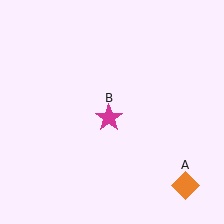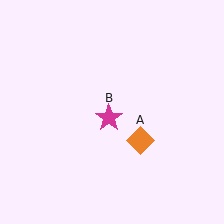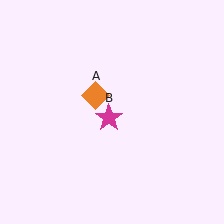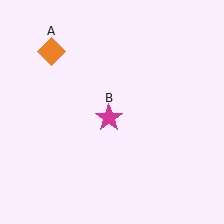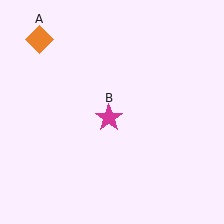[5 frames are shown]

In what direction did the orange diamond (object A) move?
The orange diamond (object A) moved up and to the left.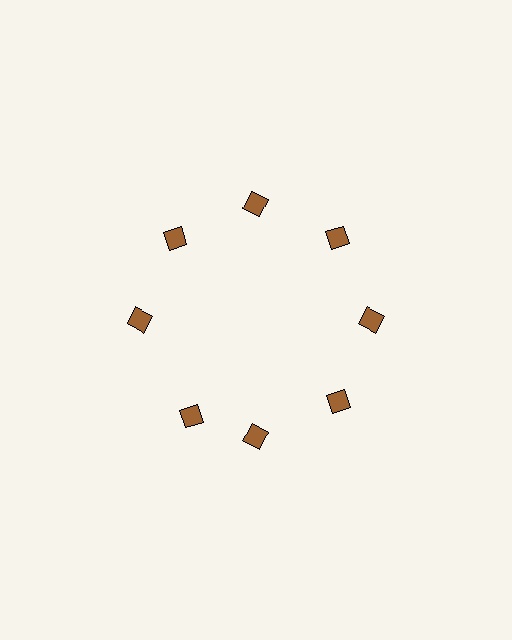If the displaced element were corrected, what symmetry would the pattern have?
It would have 8-fold rotational symmetry — the pattern would map onto itself every 45 degrees.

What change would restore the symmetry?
The symmetry would be restored by rotating it back into even spacing with its neighbors so that all 8 squares sit at equal angles and equal distance from the center.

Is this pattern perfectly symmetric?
No. The 8 brown squares are arranged in a ring, but one element near the 8 o'clock position is rotated out of alignment along the ring, breaking the 8-fold rotational symmetry.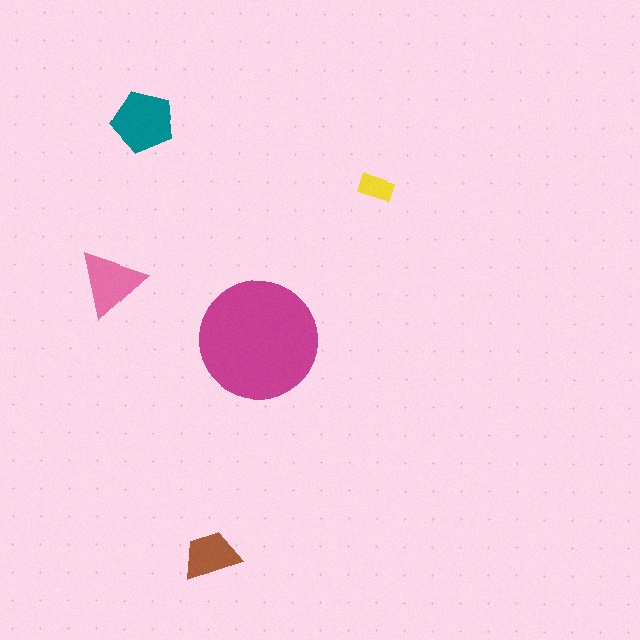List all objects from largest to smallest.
The magenta circle, the teal pentagon, the pink triangle, the brown trapezoid, the yellow rectangle.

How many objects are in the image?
There are 5 objects in the image.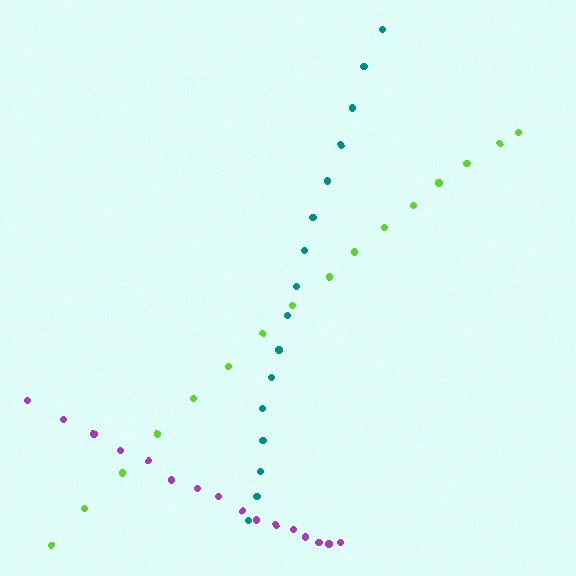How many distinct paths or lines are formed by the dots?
There are 3 distinct paths.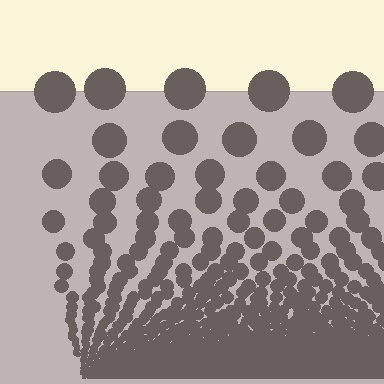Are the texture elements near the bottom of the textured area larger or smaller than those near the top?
Smaller. The gradient is inverted — elements near the bottom are smaller and denser.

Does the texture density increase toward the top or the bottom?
Density increases toward the bottom.